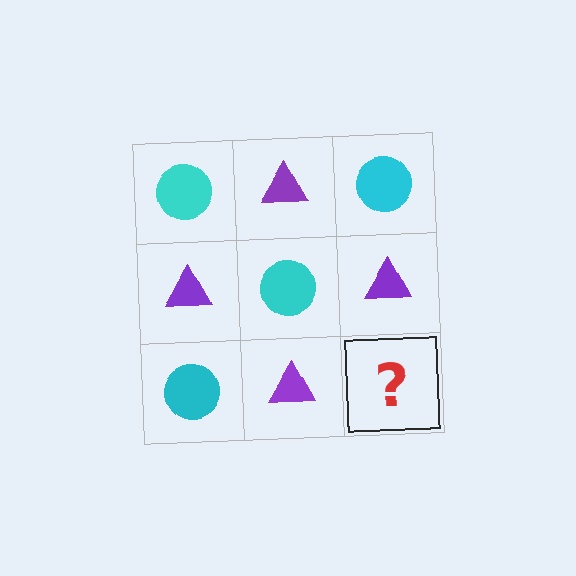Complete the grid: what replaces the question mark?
The question mark should be replaced with a cyan circle.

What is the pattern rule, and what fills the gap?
The rule is that it alternates cyan circle and purple triangle in a checkerboard pattern. The gap should be filled with a cyan circle.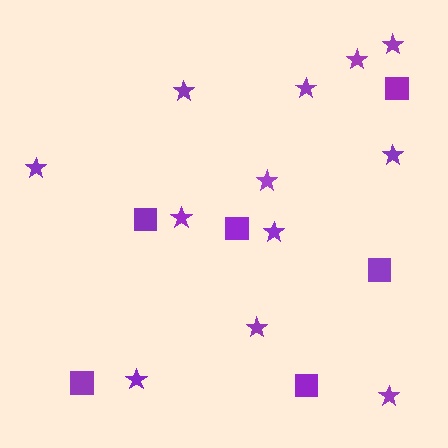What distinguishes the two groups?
There are 2 groups: one group of squares (6) and one group of stars (12).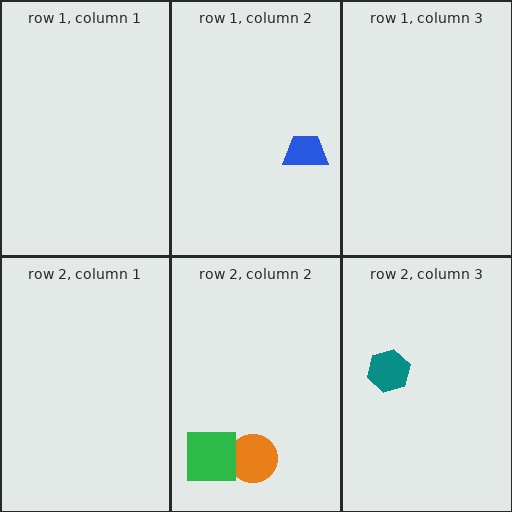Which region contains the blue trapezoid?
The row 1, column 2 region.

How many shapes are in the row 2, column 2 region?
2.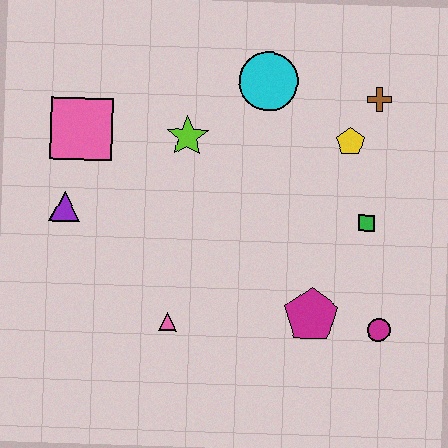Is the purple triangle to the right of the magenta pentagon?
No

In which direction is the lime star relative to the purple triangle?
The lime star is to the right of the purple triangle.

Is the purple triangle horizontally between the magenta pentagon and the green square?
No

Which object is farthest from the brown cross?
The purple triangle is farthest from the brown cross.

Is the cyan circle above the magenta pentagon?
Yes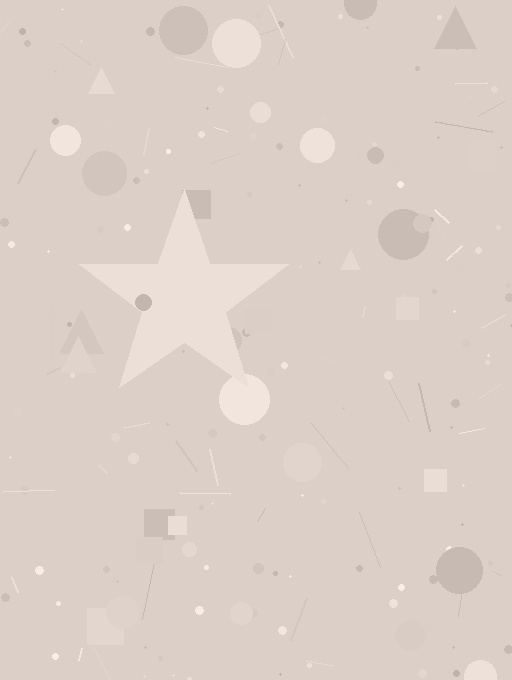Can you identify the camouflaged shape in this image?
The camouflaged shape is a star.